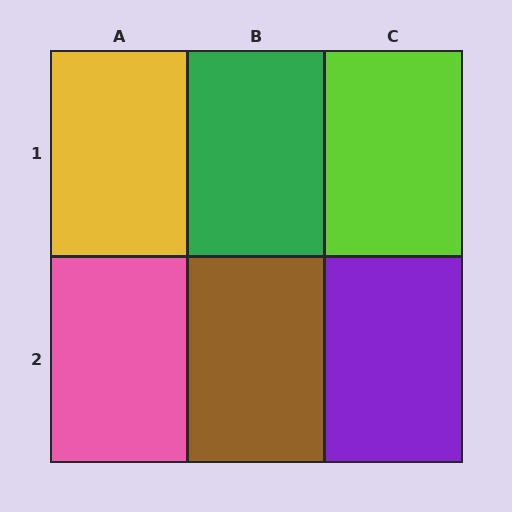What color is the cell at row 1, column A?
Yellow.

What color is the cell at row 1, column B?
Green.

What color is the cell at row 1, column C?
Lime.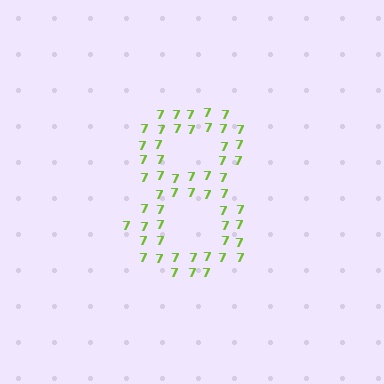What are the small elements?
The small elements are digit 7's.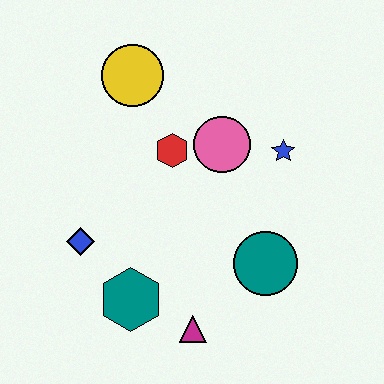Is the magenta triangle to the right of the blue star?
No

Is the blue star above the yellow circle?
No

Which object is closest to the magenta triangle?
The teal hexagon is closest to the magenta triangle.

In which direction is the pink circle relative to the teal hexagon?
The pink circle is above the teal hexagon.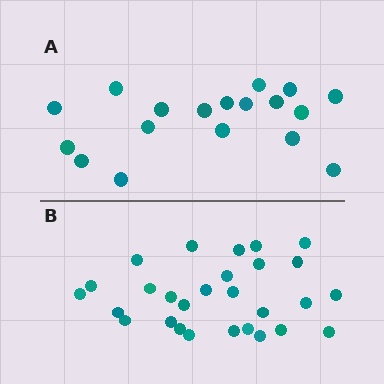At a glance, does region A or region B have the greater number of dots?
Region B (the bottom region) has more dots.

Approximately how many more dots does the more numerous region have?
Region B has roughly 10 or so more dots than region A.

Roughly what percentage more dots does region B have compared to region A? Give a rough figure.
About 55% more.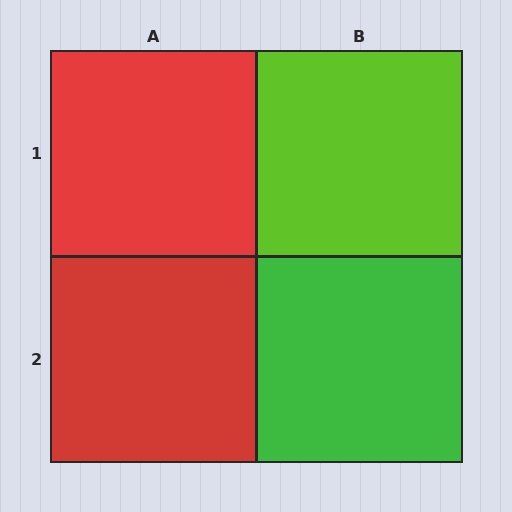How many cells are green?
1 cell is green.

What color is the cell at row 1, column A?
Red.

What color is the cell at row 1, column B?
Lime.